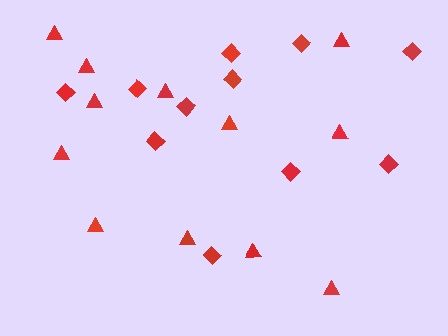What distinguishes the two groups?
There are 2 groups: one group of triangles (12) and one group of diamonds (11).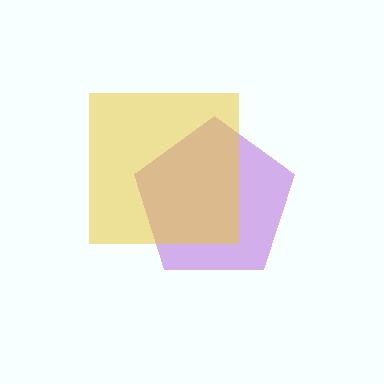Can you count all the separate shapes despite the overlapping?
Yes, there are 2 separate shapes.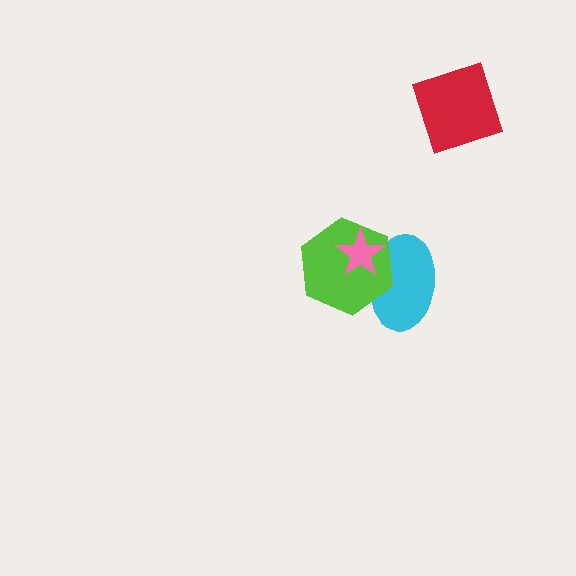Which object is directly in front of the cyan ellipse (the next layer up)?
The lime hexagon is directly in front of the cyan ellipse.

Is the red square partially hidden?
No, no other shape covers it.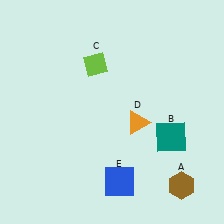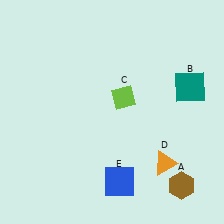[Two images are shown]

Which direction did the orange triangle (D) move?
The orange triangle (D) moved down.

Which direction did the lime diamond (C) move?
The lime diamond (C) moved down.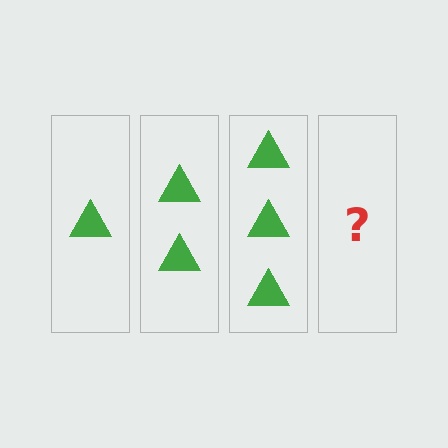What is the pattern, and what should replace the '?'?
The pattern is that each step adds one more triangle. The '?' should be 4 triangles.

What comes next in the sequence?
The next element should be 4 triangles.